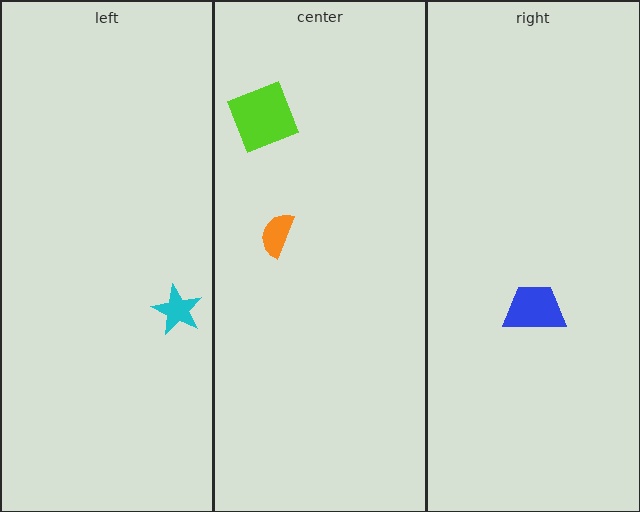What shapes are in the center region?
The lime square, the orange semicircle.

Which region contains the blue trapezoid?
The right region.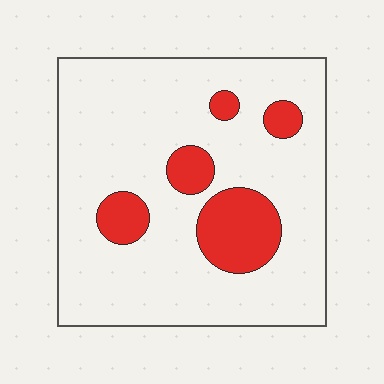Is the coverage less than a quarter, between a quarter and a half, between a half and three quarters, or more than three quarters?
Less than a quarter.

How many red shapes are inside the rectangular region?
5.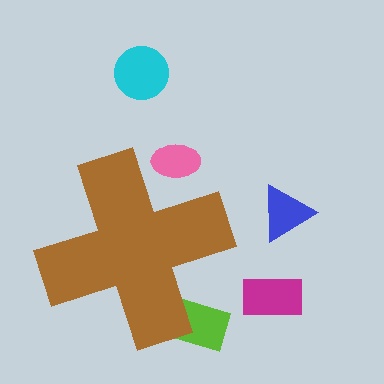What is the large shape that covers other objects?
A brown cross.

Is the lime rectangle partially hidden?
Yes, the lime rectangle is partially hidden behind the brown cross.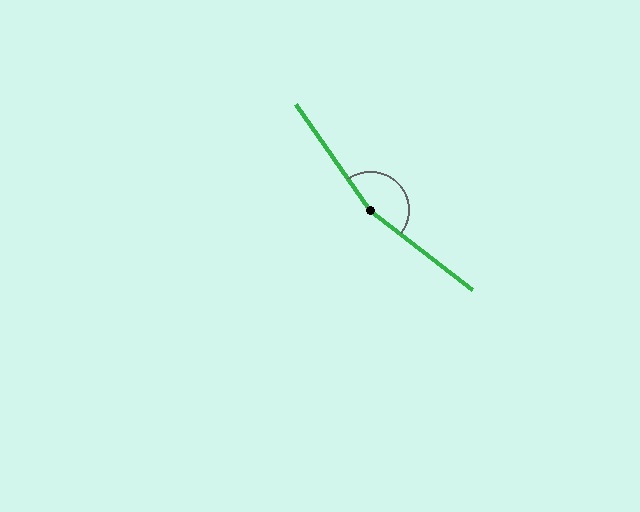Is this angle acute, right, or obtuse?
It is obtuse.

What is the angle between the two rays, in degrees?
Approximately 163 degrees.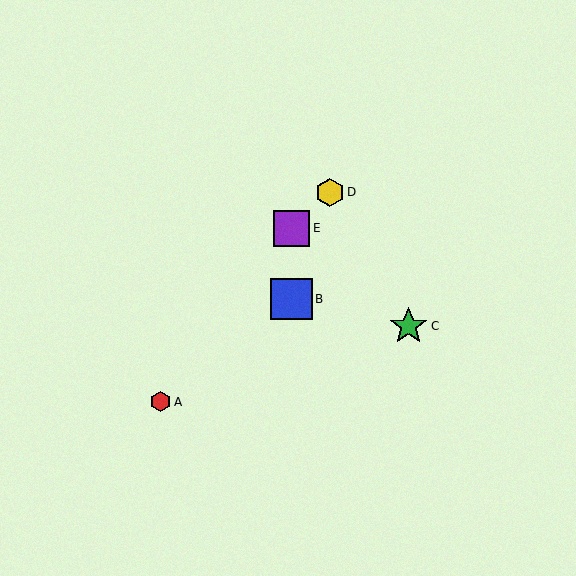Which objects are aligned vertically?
Objects B, E are aligned vertically.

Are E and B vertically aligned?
Yes, both are at x≈291.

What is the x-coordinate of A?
Object A is at x≈160.